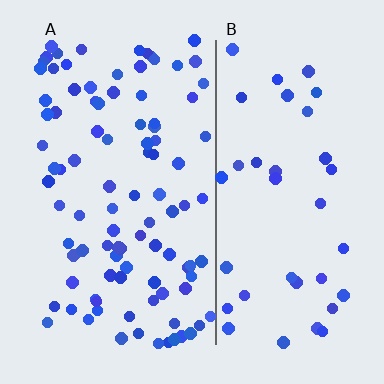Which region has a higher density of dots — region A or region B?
A (the left).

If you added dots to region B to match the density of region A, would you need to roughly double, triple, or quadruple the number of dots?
Approximately double.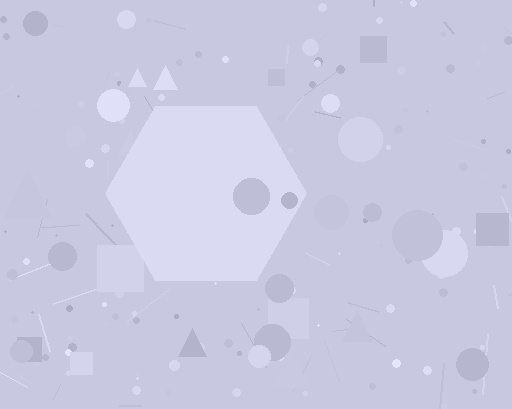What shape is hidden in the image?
A hexagon is hidden in the image.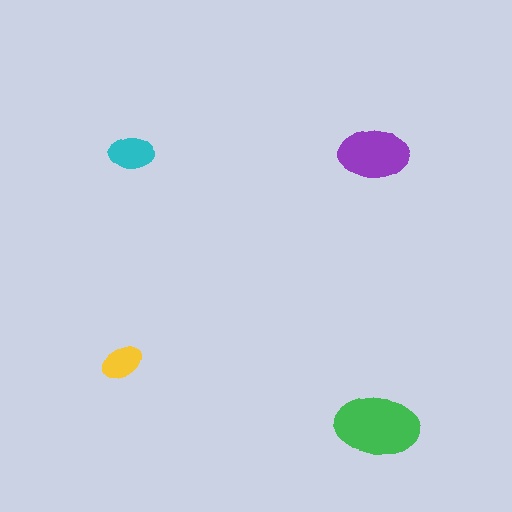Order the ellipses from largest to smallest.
the green one, the purple one, the cyan one, the yellow one.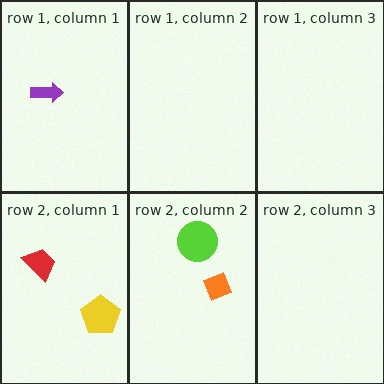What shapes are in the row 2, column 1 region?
The red trapezoid, the yellow pentagon.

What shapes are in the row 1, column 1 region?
The purple arrow.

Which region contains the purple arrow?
The row 1, column 1 region.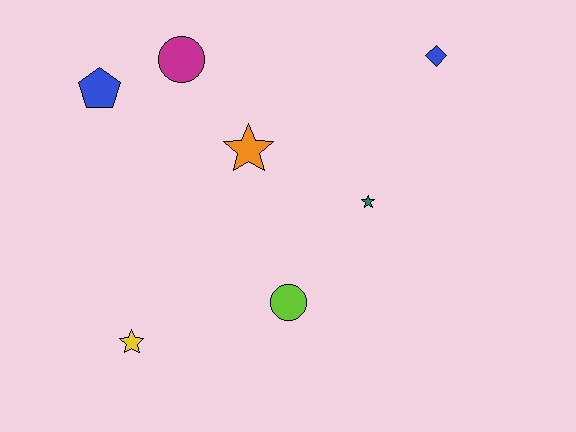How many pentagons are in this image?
There is 1 pentagon.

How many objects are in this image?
There are 7 objects.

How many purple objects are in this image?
There are no purple objects.